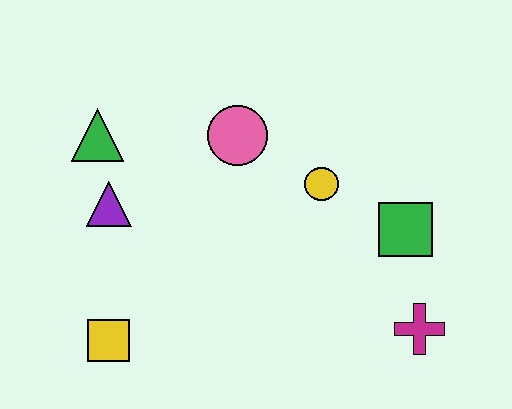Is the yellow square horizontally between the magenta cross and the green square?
No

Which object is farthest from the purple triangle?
The magenta cross is farthest from the purple triangle.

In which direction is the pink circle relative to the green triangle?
The pink circle is to the right of the green triangle.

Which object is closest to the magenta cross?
The green square is closest to the magenta cross.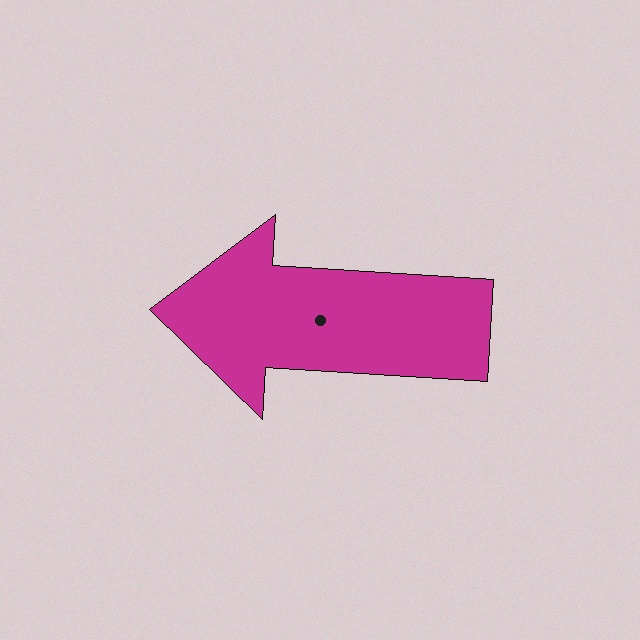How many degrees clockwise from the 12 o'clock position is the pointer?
Approximately 273 degrees.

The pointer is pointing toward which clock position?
Roughly 9 o'clock.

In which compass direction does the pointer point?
West.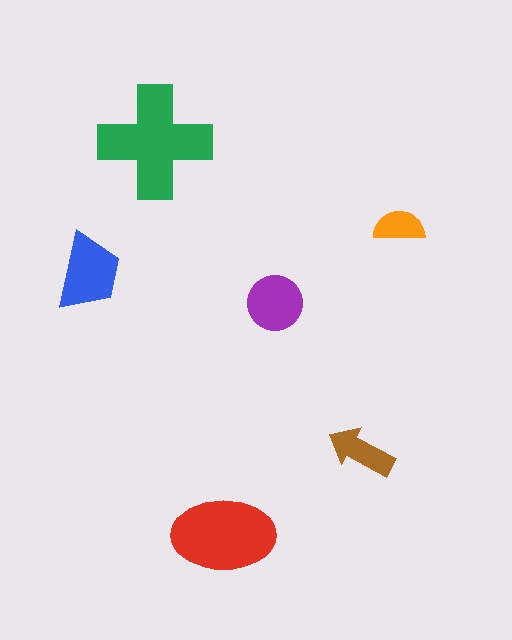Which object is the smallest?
The orange semicircle.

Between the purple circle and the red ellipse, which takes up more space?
The red ellipse.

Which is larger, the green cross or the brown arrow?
The green cross.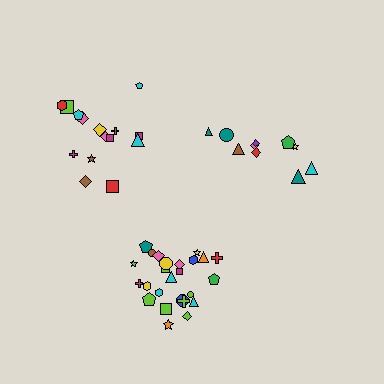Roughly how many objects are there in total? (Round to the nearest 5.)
Roughly 50 objects in total.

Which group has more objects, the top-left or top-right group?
The top-left group.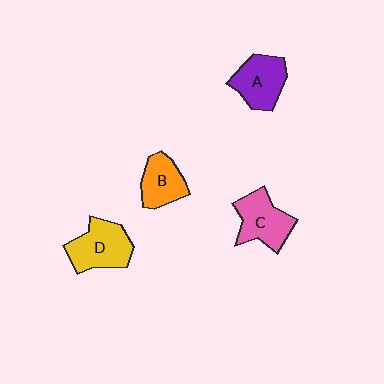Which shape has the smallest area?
Shape B (orange).